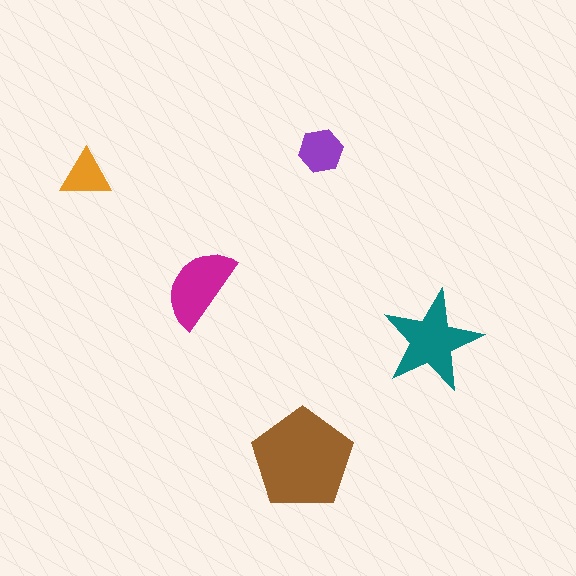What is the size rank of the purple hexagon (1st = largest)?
4th.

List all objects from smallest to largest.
The orange triangle, the purple hexagon, the magenta semicircle, the teal star, the brown pentagon.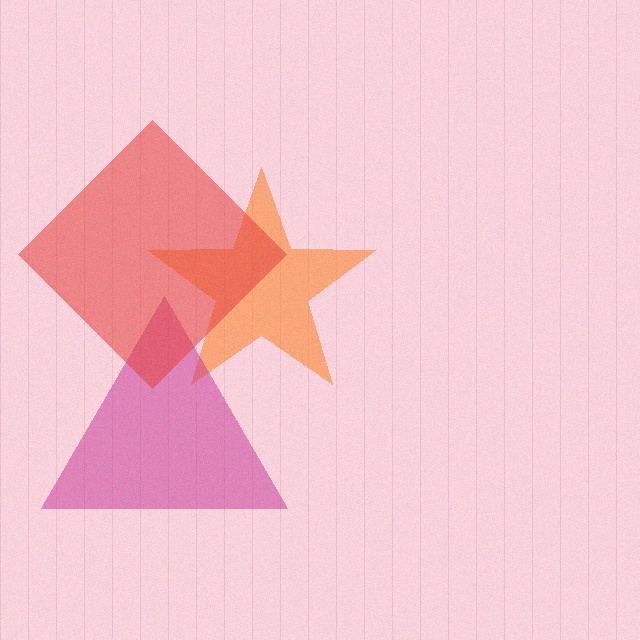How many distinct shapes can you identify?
There are 3 distinct shapes: an orange star, a magenta triangle, a red diamond.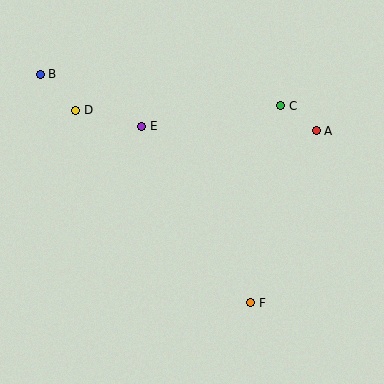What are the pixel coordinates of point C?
Point C is at (281, 106).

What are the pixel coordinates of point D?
Point D is at (76, 110).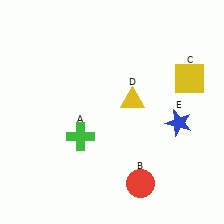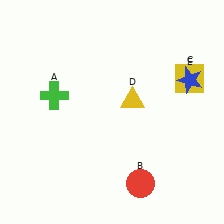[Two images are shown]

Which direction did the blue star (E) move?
The blue star (E) moved up.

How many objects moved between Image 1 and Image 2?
2 objects moved between the two images.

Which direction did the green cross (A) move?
The green cross (A) moved up.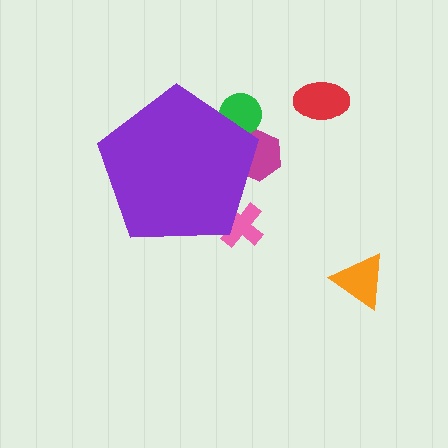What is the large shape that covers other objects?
A purple pentagon.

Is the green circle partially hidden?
Yes, the green circle is partially hidden behind the purple pentagon.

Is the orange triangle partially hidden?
No, the orange triangle is fully visible.